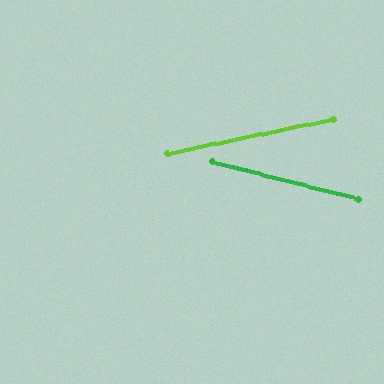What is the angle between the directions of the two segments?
Approximately 26 degrees.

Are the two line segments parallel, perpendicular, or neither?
Neither parallel nor perpendicular — they differ by about 26°.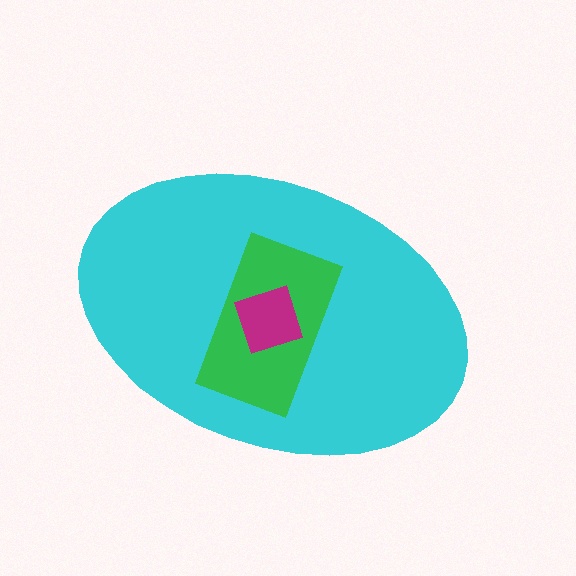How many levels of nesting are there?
3.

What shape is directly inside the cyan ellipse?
The green rectangle.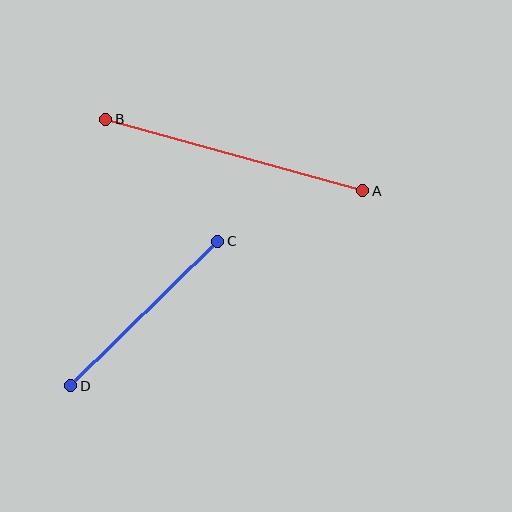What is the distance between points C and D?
The distance is approximately 206 pixels.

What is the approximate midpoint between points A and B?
The midpoint is at approximately (234, 155) pixels.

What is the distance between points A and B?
The distance is approximately 267 pixels.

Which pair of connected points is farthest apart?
Points A and B are farthest apart.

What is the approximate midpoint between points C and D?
The midpoint is at approximately (144, 314) pixels.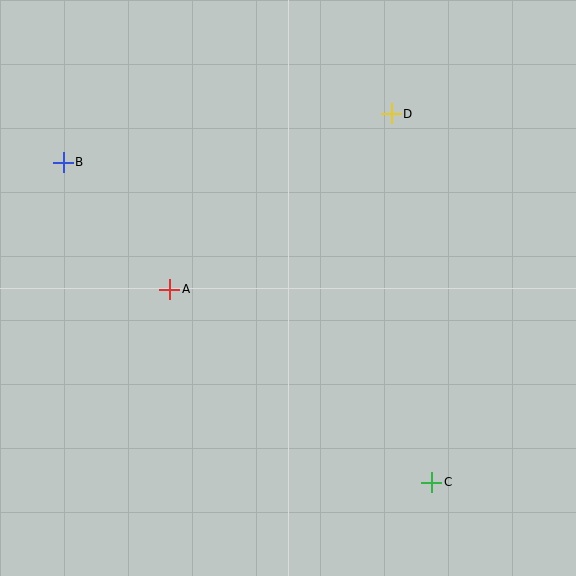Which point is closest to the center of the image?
Point A at (170, 289) is closest to the center.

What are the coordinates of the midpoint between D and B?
The midpoint between D and B is at (227, 138).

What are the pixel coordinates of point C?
Point C is at (432, 482).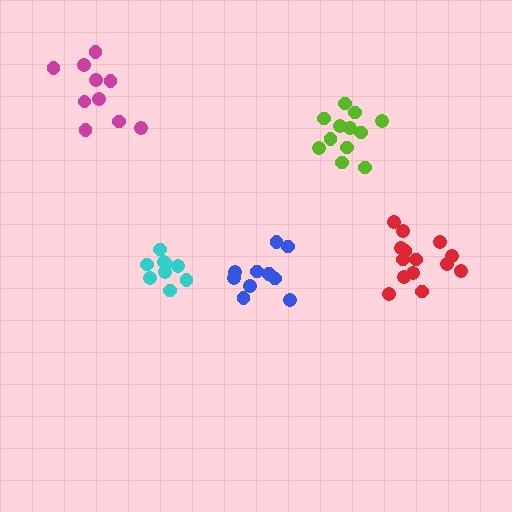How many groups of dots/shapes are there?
There are 5 groups.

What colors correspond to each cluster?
The clusters are colored: blue, lime, red, magenta, cyan.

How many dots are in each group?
Group 1: 11 dots, Group 2: 12 dots, Group 3: 14 dots, Group 4: 10 dots, Group 5: 9 dots (56 total).